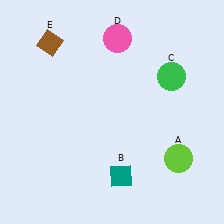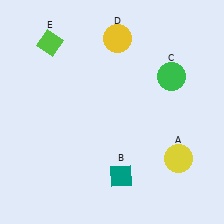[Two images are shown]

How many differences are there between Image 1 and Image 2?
There are 3 differences between the two images.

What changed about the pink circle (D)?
In Image 1, D is pink. In Image 2, it changed to yellow.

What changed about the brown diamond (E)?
In Image 1, E is brown. In Image 2, it changed to lime.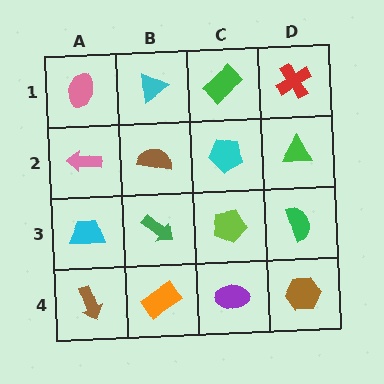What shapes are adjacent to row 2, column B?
A cyan triangle (row 1, column B), a green arrow (row 3, column B), a pink arrow (row 2, column A), a cyan pentagon (row 2, column C).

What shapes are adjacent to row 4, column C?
A lime pentagon (row 3, column C), an orange rectangle (row 4, column B), a brown hexagon (row 4, column D).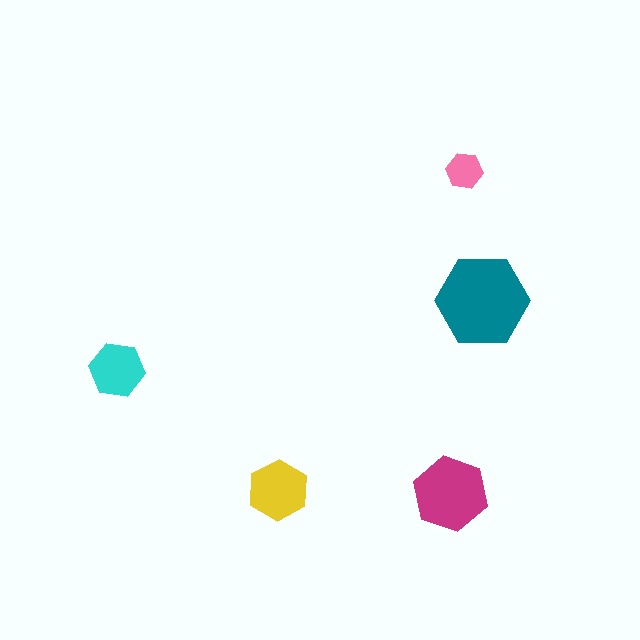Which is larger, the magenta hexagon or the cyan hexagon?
The magenta one.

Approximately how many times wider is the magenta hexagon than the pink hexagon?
About 2 times wider.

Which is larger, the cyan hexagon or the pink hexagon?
The cyan one.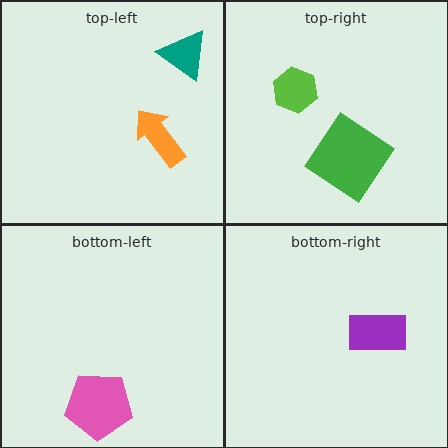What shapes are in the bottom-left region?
The pink pentagon.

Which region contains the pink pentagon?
The bottom-left region.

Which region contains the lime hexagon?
The top-right region.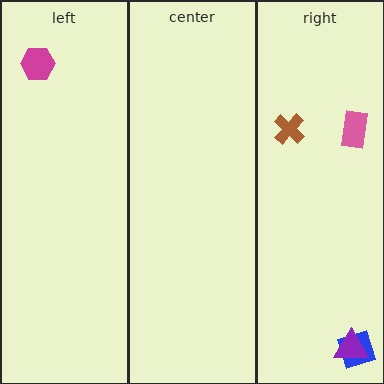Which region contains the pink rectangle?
The right region.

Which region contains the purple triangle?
The right region.